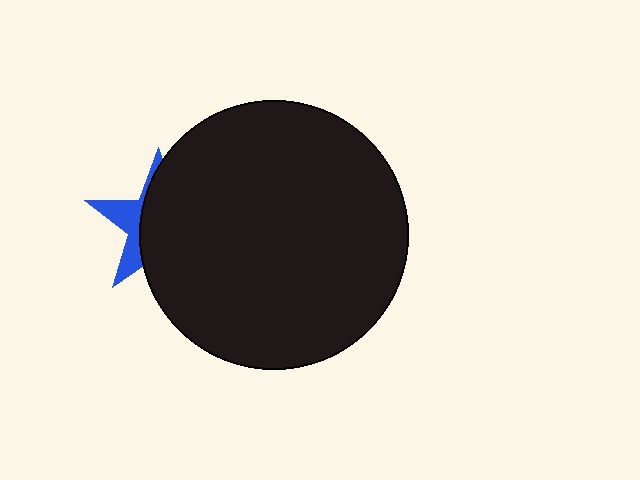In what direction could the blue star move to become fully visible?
The blue star could move left. That would shift it out from behind the black circle entirely.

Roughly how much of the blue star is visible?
A small part of it is visible (roughly 32%).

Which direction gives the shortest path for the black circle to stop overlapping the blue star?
Moving right gives the shortest separation.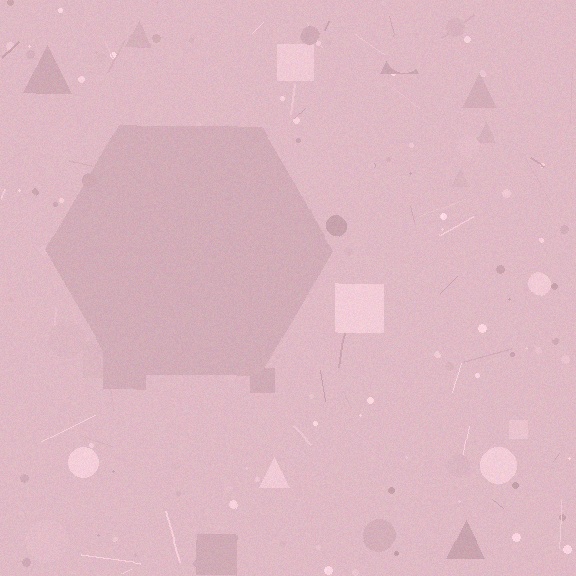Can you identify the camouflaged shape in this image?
The camouflaged shape is a hexagon.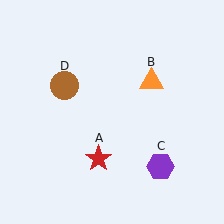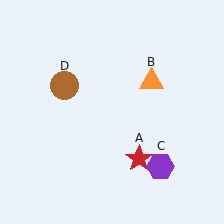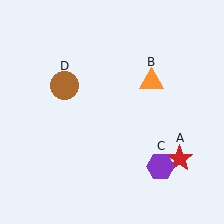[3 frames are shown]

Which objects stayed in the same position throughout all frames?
Orange triangle (object B) and purple hexagon (object C) and brown circle (object D) remained stationary.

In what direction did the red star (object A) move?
The red star (object A) moved right.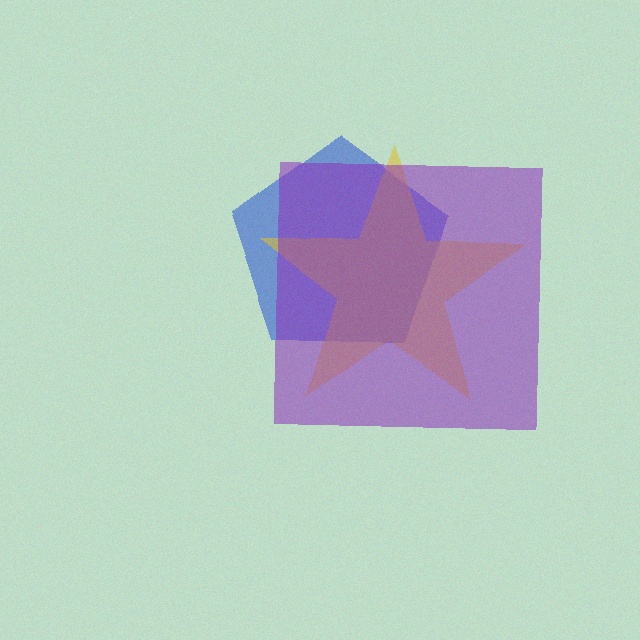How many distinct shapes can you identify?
There are 3 distinct shapes: a blue pentagon, a yellow star, a purple square.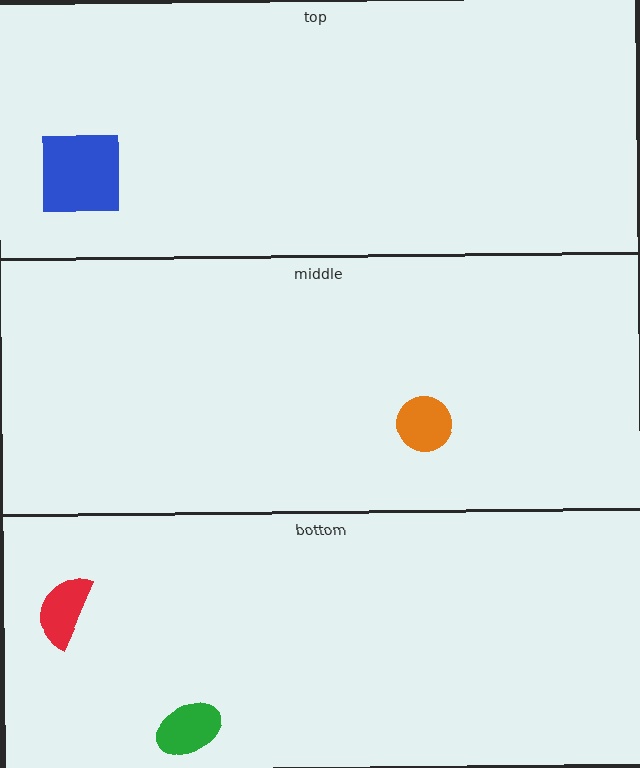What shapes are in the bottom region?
The red semicircle, the green ellipse.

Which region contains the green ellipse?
The bottom region.